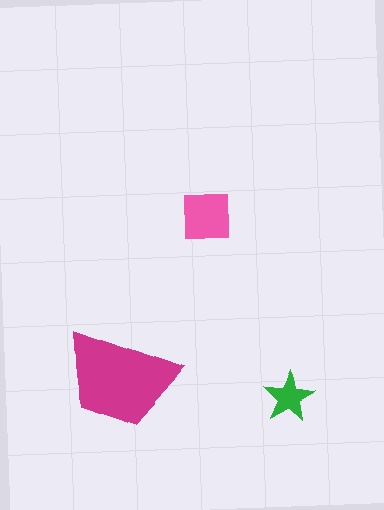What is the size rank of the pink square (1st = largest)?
2nd.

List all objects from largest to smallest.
The magenta trapezoid, the pink square, the green star.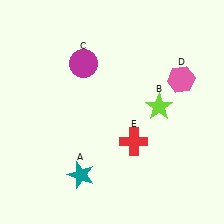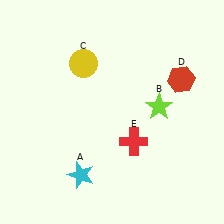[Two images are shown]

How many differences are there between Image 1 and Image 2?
There are 3 differences between the two images.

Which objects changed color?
A changed from teal to cyan. C changed from magenta to yellow. D changed from pink to red.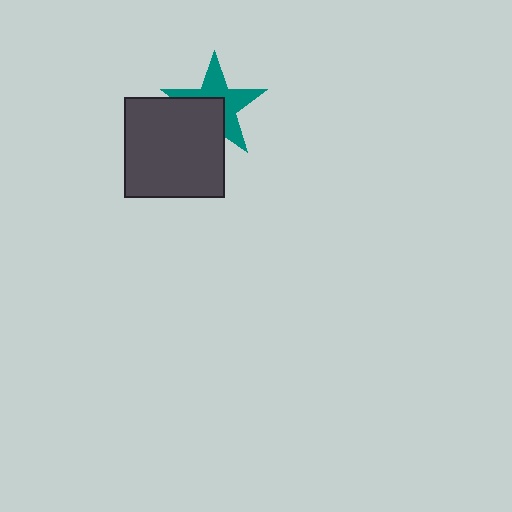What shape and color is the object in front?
The object in front is a dark gray rectangle.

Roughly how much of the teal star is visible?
About half of it is visible (roughly 57%).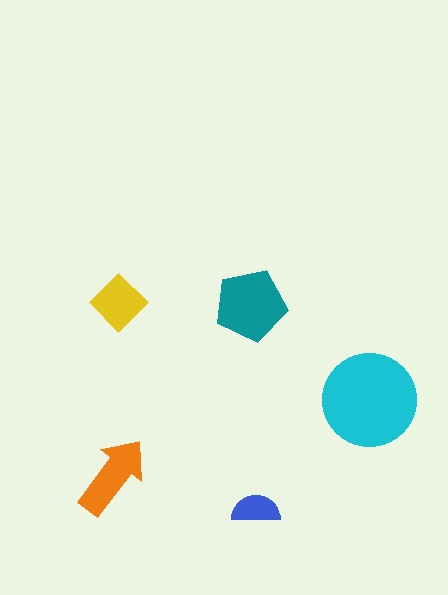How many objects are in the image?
There are 5 objects in the image.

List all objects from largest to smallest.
The cyan circle, the teal pentagon, the orange arrow, the yellow diamond, the blue semicircle.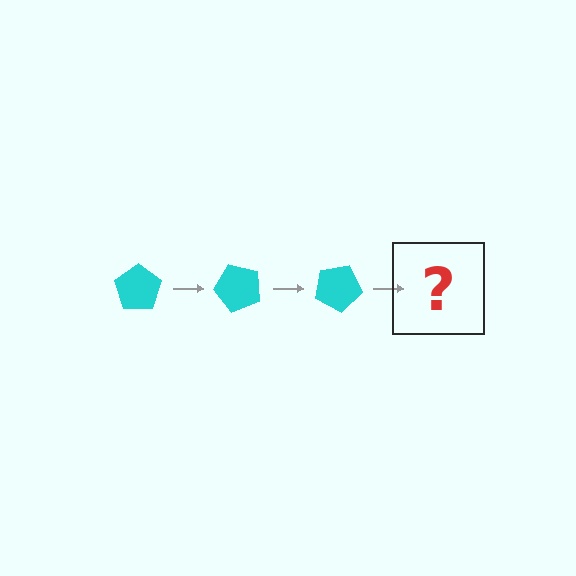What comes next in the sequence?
The next element should be a cyan pentagon rotated 150 degrees.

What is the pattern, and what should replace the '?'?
The pattern is that the pentagon rotates 50 degrees each step. The '?' should be a cyan pentagon rotated 150 degrees.